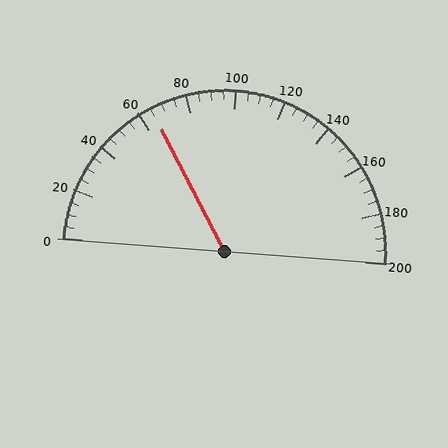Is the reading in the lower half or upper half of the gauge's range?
The reading is in the lower half of the range (0 to 200).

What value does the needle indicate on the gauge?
The needle indicates approximately 65.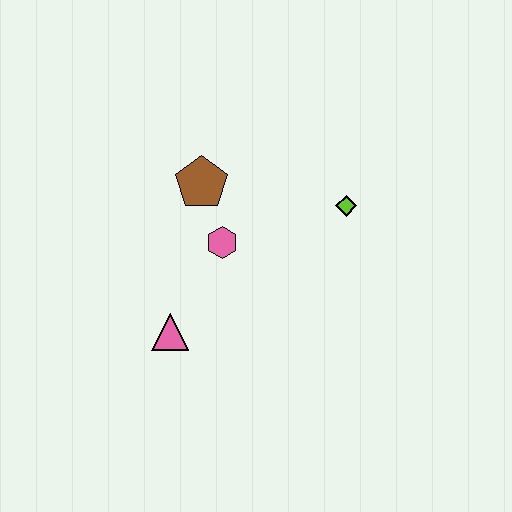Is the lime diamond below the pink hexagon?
No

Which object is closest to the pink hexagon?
The brown pentagon is closest to the pink hexagon.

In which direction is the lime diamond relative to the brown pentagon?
The lime diamond is to the right of the brown pentagon.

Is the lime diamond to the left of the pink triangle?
No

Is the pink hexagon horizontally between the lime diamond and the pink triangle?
Yes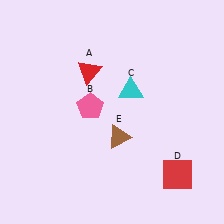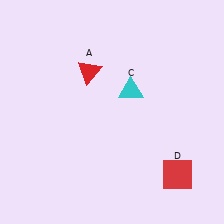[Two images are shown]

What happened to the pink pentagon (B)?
The pink pentagon (B) was removed in Image 2. It was in the top-left area of Image 1.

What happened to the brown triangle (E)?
The brown triangle (E) was removed in Image 2. It was in the bottom-right area of Image 1.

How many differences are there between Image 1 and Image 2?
There are 2 differences between the two images.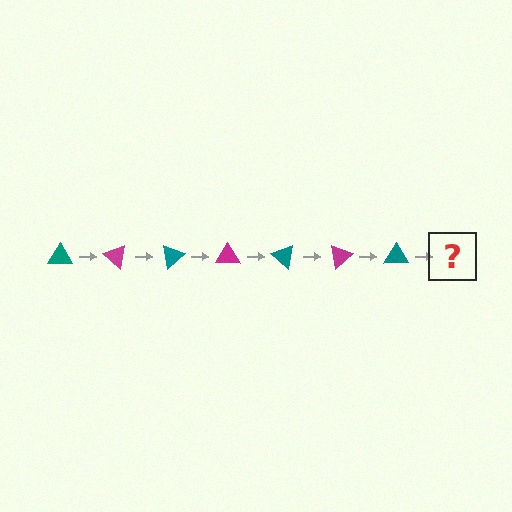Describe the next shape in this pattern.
It should be a magenta triangle, rotated 280 degrees from the start.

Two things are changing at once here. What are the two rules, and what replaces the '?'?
The two rules are that it rotates 40 degrees each step and the color cycles through teal and magenta. The '?' should be a magenta triangle, rotated 280 degrees from the start.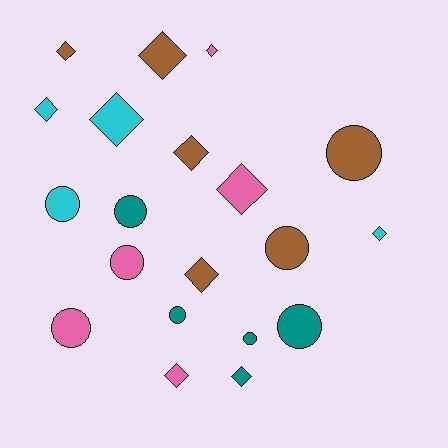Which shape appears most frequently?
Diamond, with 11 objects.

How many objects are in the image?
There are 20 objects.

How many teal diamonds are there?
There is 1 teal diamond.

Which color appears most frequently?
Brown, with 6 objects.